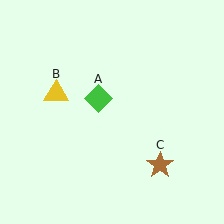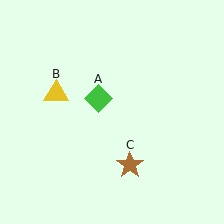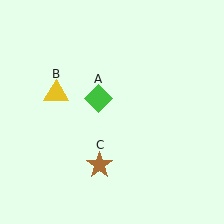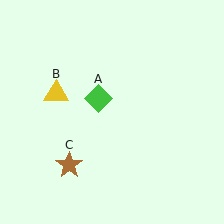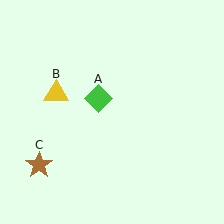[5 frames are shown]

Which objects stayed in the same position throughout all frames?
Green diamond (object A) and yellow triangle (object B) remained stationary.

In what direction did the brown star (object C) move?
The brown star (object C) moved left.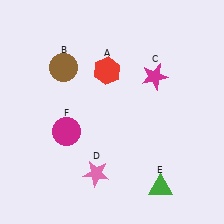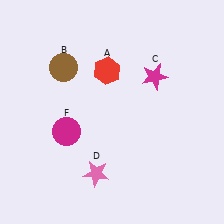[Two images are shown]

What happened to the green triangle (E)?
The green triangle (E) was removed in Image 2. It was in the bottom-right area of Image 1.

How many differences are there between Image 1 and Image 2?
There is 1 difference between the two images.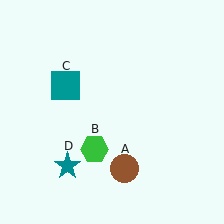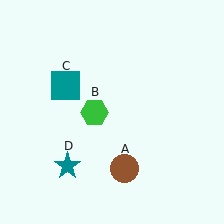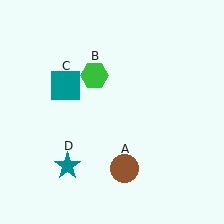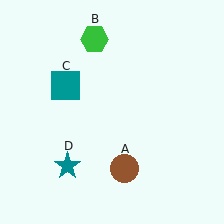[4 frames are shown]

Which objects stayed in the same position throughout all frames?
Brown circle (object A) and teal square (object C) and teal star (object D) remained stationary.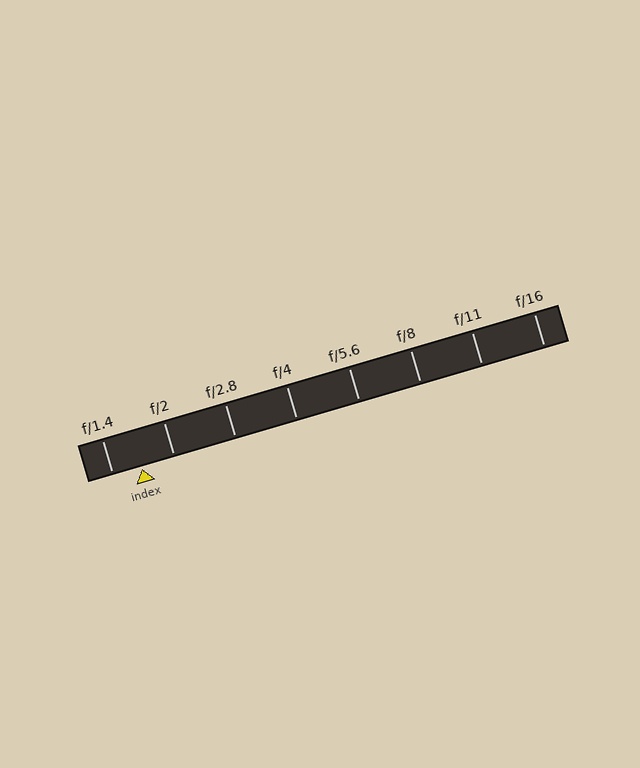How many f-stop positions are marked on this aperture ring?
There are 8 f-stop positions marked.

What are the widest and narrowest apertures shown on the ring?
The widest aperture shown is f/1.4 and the narrowest is f/16.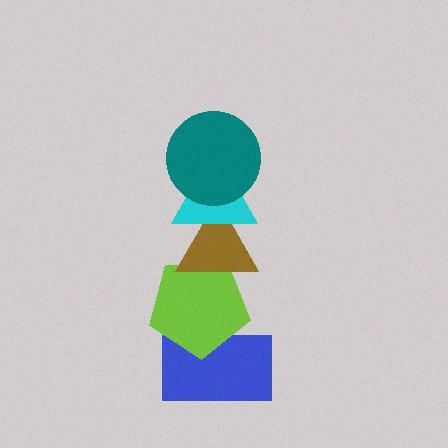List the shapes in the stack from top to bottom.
From top to bottom: the teal circle, the cyan triangle, the brown triangle, the lime pentagon, the blue rectangle.